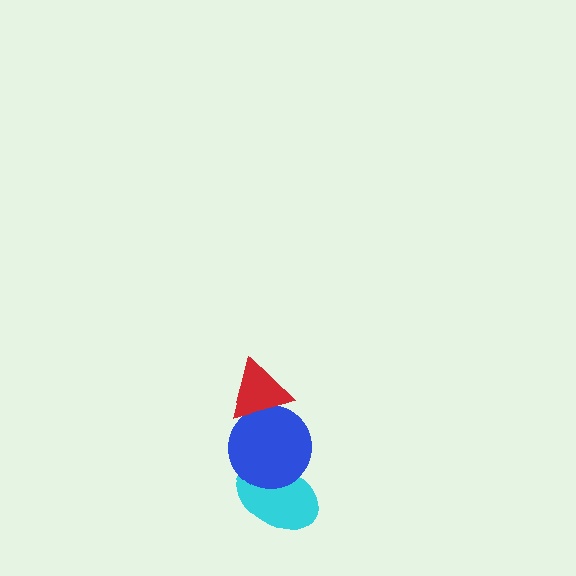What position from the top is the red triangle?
The red triangle is 1st from the top.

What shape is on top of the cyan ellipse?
The blue circle is on top of the cyan ellipse.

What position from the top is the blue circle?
The blue circle is 2nd from the top.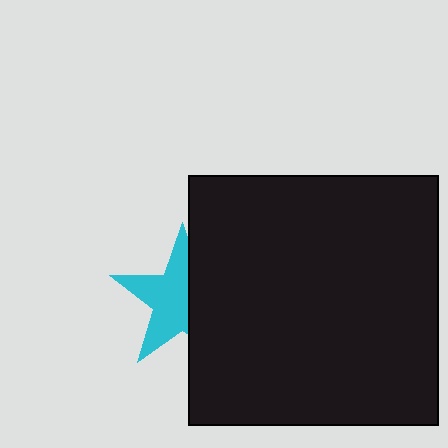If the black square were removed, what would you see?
You would see the complete cyan star.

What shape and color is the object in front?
The object in front is a black square.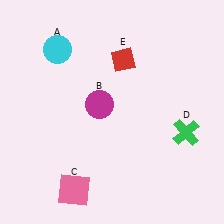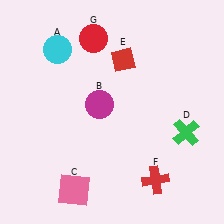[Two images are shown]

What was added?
A red cross (F), a red circle (G) were added in Image 2.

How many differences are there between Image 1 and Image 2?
There are 2 differences between the two images.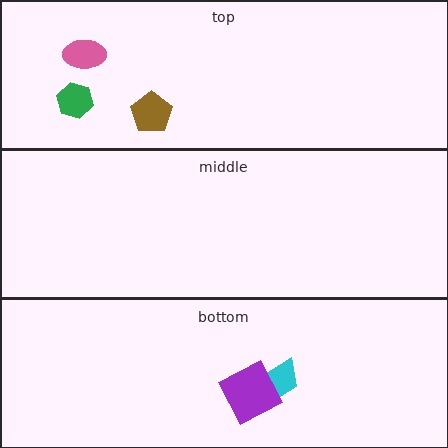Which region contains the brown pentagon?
The top region.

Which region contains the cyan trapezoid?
The bottom region.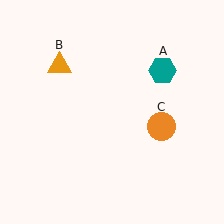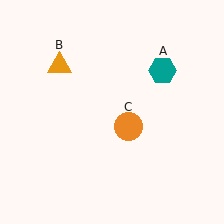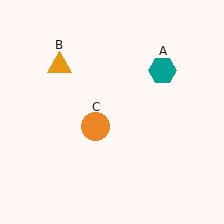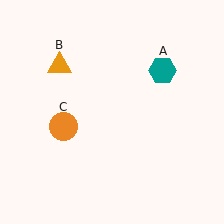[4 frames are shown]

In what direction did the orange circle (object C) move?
The orange circle (object C) moved left.